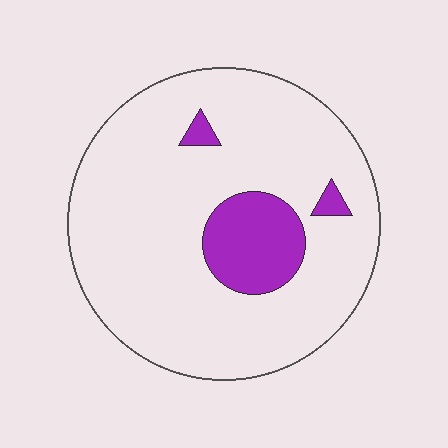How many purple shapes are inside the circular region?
3.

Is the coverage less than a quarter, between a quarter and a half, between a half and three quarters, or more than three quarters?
Less than a quarter.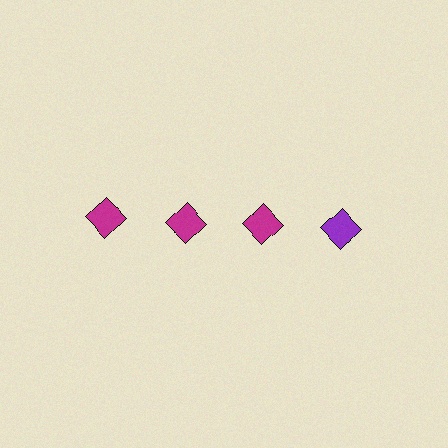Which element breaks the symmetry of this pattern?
The purple diamond in the top row, second from right column breaks the symmetry. All other shapes are magenta diamonds.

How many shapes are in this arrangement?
There are 4 shapes arranged in a grid pattern.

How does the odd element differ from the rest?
It has a different color: purple instead of magenta.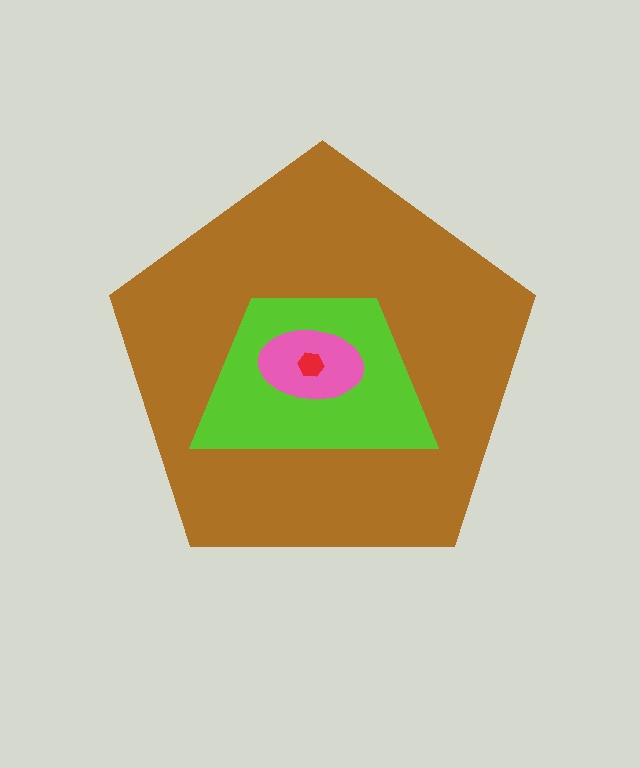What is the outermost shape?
The brown pentagon.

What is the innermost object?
The red hexagon.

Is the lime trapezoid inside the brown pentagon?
Yes.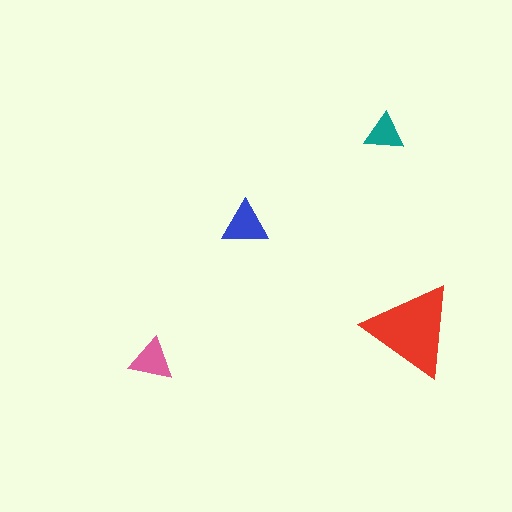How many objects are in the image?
There are 4 objects in the image.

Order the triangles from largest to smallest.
the red one, the blue one, the pink one, the teal one.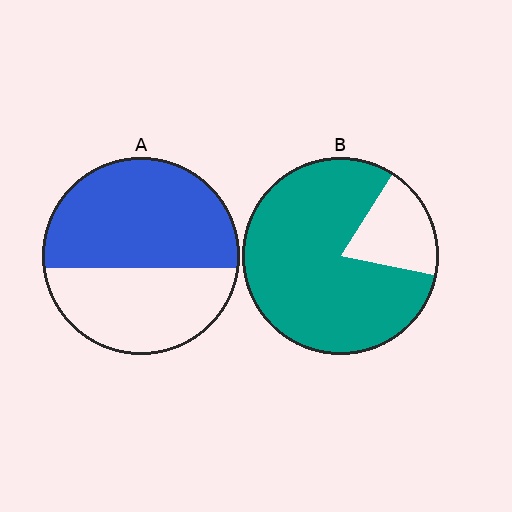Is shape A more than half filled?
Yes.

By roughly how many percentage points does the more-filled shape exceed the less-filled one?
By roughly 25 percentage points (B over A).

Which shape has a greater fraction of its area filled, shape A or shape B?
Shape B.